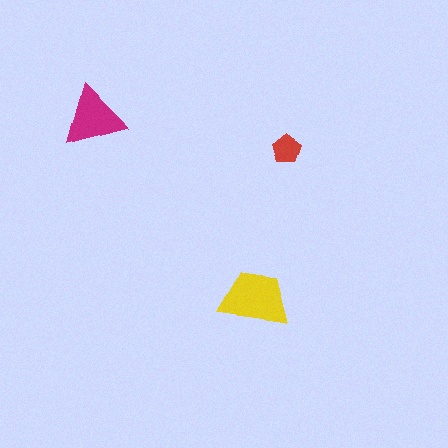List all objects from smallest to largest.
The red pentagon, the magenta triangle, the yellow trapezoid.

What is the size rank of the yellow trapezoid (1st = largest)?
1st.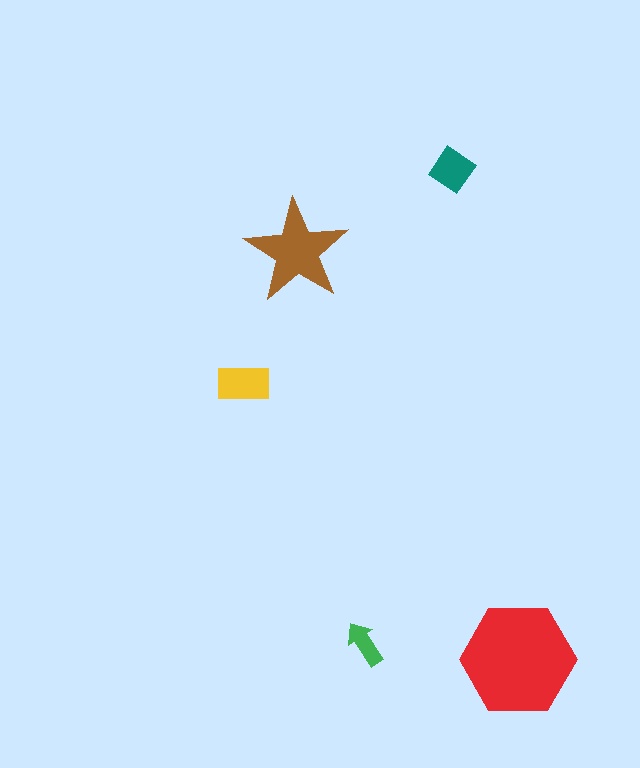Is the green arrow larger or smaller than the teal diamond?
Smaller.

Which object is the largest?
The red hexagon.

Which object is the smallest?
The green arrow.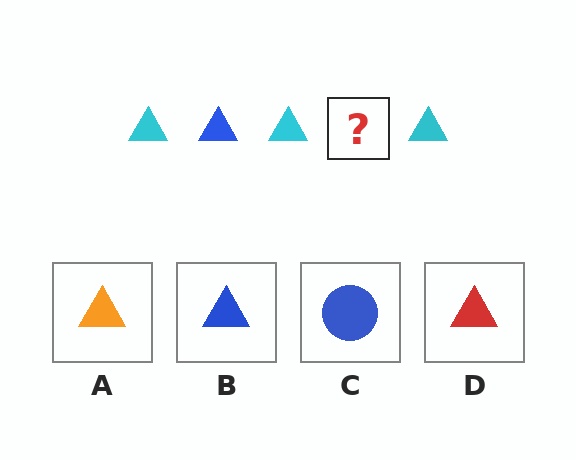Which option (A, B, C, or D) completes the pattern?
B.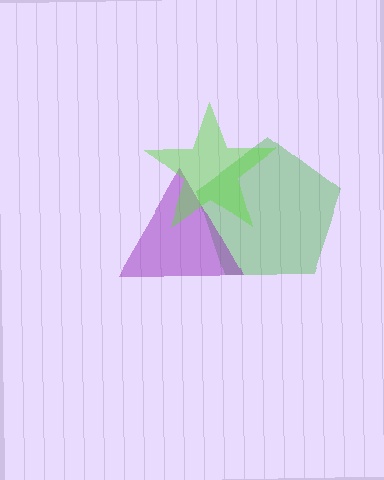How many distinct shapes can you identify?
There are 3 distinct shapes: a green pentagon, a purple triangle, a lime star.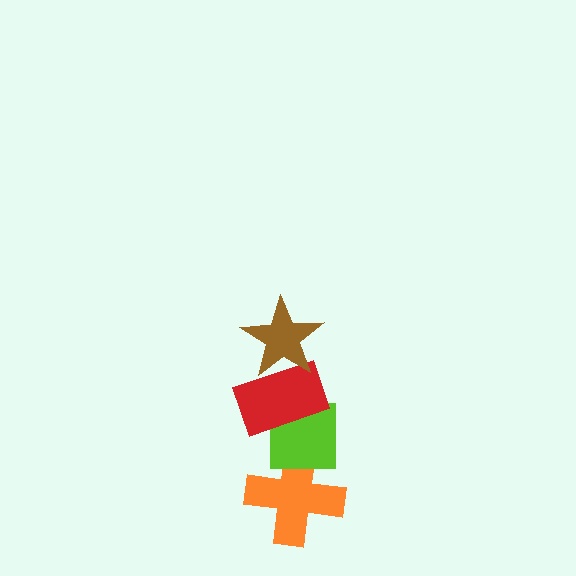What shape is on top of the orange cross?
The lime square is on top of the orange cross.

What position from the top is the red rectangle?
The red rectangle is 2nd from the top.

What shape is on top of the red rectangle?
The brown star is on top of the red rectangle.